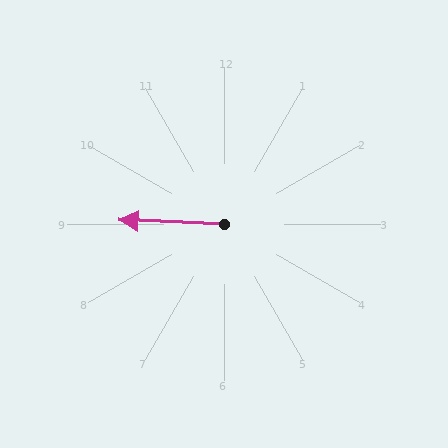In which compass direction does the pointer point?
West.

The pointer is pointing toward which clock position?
Roughly 9 o'clock.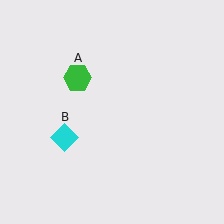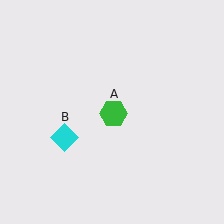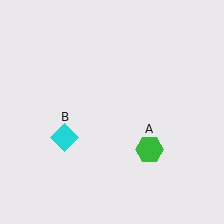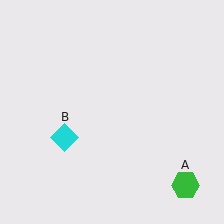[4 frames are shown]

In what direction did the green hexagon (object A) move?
The green hexagon (object A) moved down and to the right.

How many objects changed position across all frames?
1 object changed position: green hexagon (object A).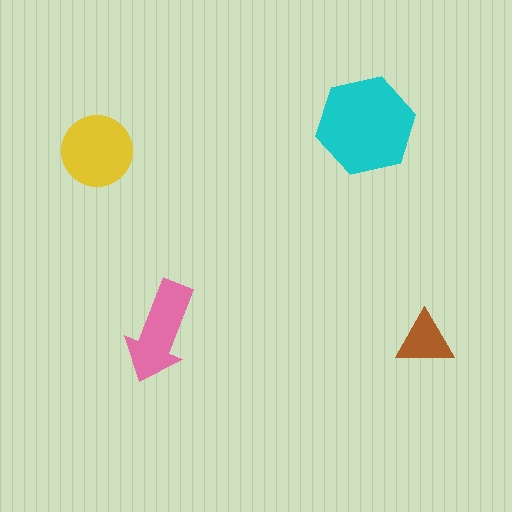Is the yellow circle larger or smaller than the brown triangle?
Larger.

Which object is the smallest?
The brown triangle.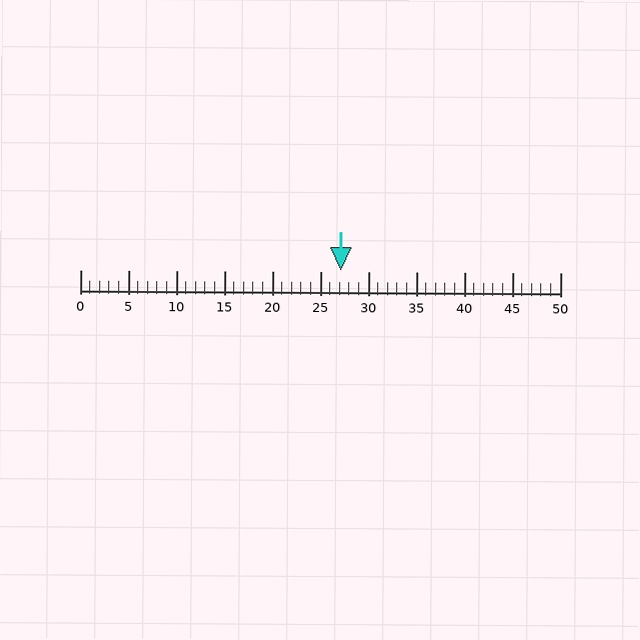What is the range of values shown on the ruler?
The ruler shows values from 0 to 50.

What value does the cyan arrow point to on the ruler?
The cyan arrow points to approximately 27.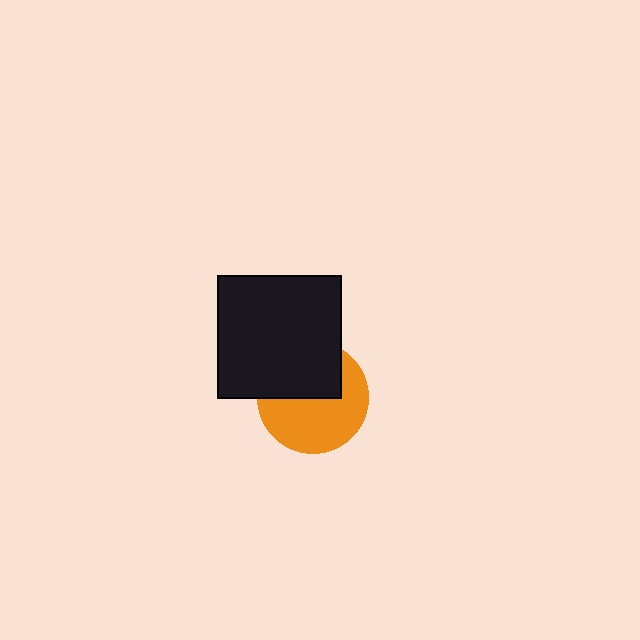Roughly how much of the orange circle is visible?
About half of it is visible (roughly 58%).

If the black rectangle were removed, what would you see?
You would see the complete orange circle.